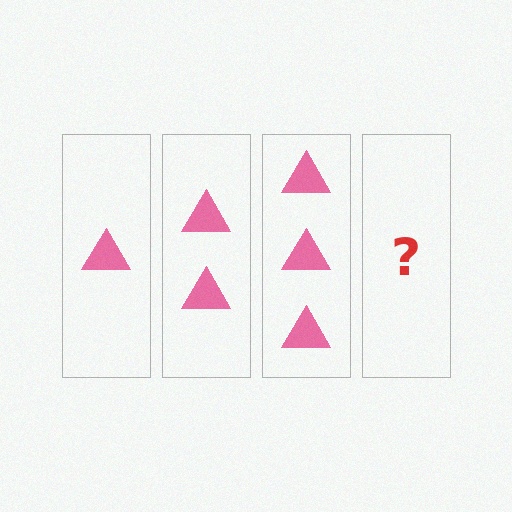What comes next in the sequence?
The next element should be 4 triangles.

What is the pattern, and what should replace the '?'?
The pattern is that each step adds one more triangle. The '?' should be 4 triangles.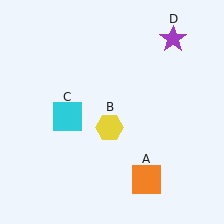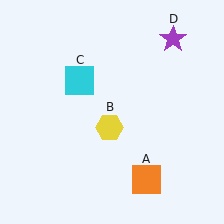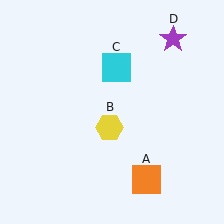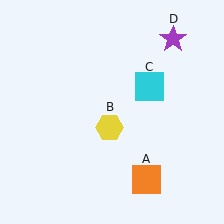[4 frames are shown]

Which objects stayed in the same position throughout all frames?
Orange square (object A) and yellow hexagon (object B) and purple star (object D) remained stationary.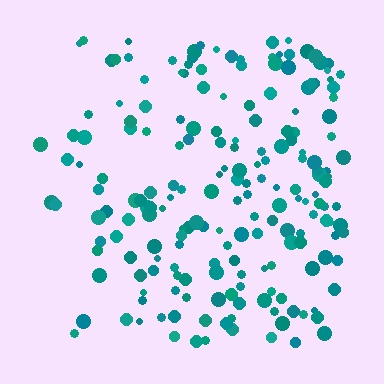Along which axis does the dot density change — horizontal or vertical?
Horizontal.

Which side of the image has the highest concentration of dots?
The right.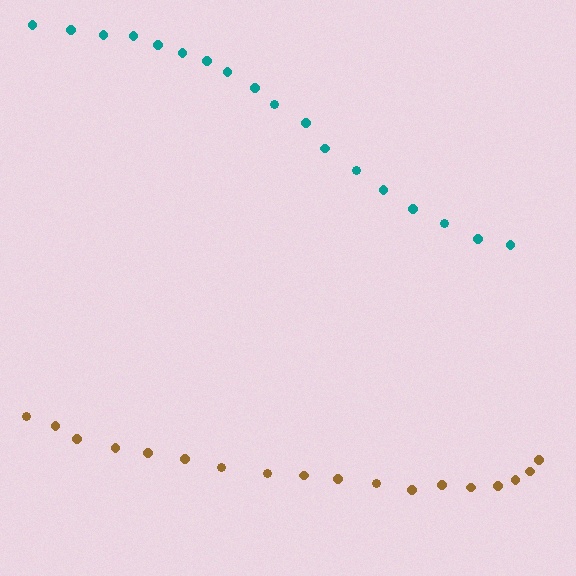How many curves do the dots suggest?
There are 2 distinct paths.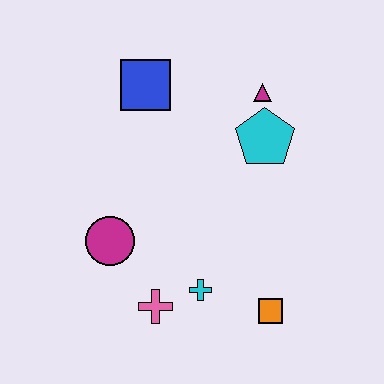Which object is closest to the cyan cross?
The pink cross is closest to the cyan cross.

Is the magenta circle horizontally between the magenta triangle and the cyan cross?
No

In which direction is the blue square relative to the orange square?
The blue square is above the orange square.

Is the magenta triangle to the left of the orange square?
Yes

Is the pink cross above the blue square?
No